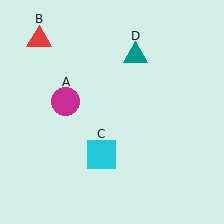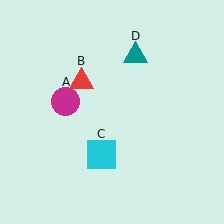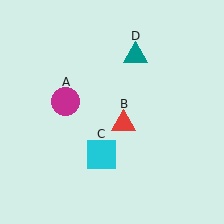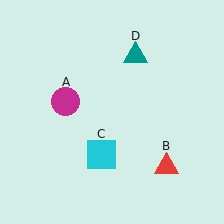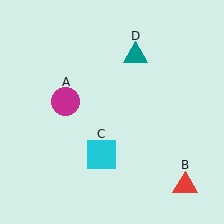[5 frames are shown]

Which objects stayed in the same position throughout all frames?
Magenta circle (object A) and cyan square (object C) and teal triangle (object D) remained stationary.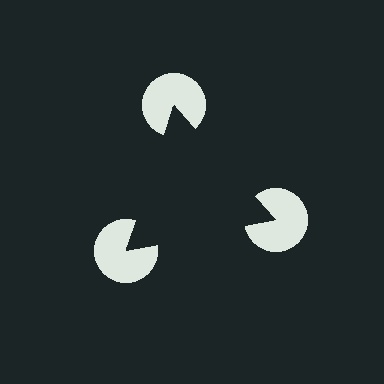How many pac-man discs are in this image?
There are 3 — one at each vertex of the illusory triangle.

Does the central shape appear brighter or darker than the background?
It typically appears slightly darker than the background, even though no actual brightness change is drawn.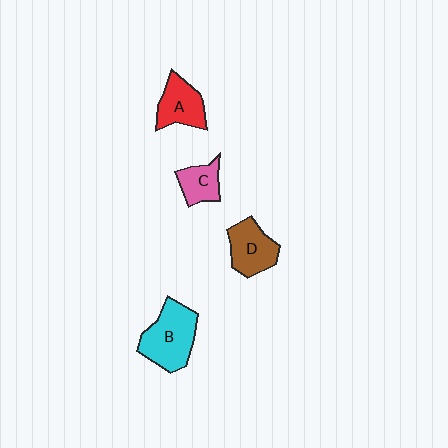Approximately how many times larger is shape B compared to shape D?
Approximately 1.4 times.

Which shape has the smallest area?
Shape C (pink).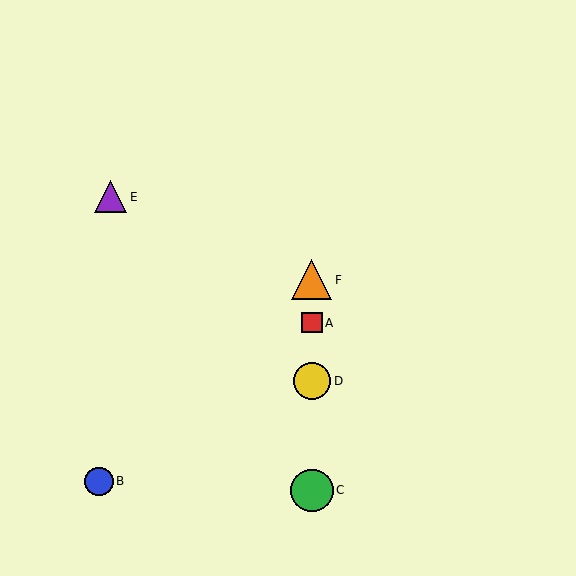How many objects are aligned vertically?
4 objects (A, C, D, F) are aligned vertically.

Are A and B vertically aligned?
No, A is at x≈312 and B is at x≈99.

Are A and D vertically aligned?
Yes, both are at x≈312.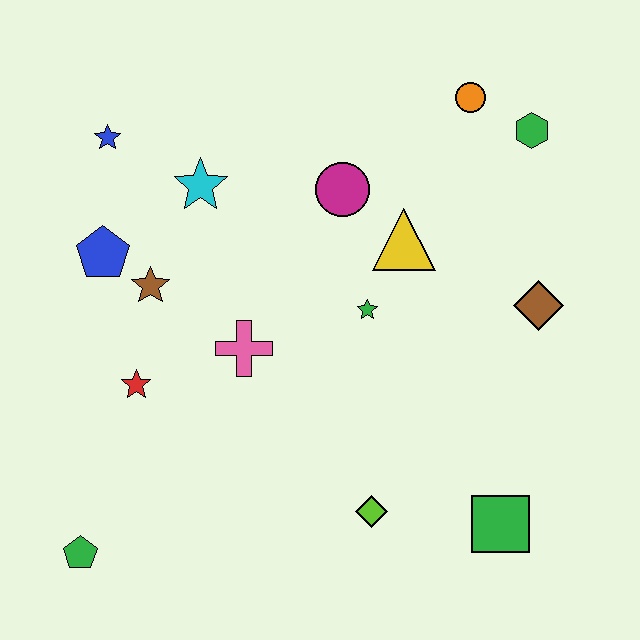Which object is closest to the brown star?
The blue pentagon is closest to the brown star.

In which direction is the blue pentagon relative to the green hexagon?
The blue pentagon is to the left of the green hexagon.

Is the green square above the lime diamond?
No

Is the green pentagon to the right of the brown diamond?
No